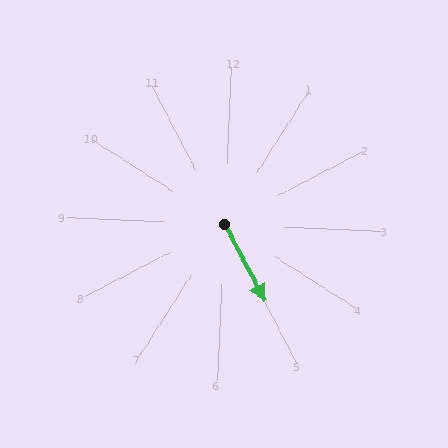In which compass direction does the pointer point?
Southeast.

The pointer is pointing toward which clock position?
Roughly 5 o'clock.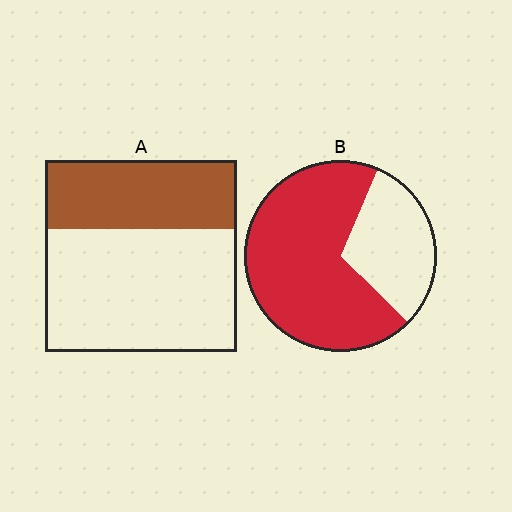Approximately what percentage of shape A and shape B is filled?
A is approximately 35% and B is approximately 70%.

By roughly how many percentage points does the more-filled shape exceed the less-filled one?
By roughly 35 percentage points (B over A).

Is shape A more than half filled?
No.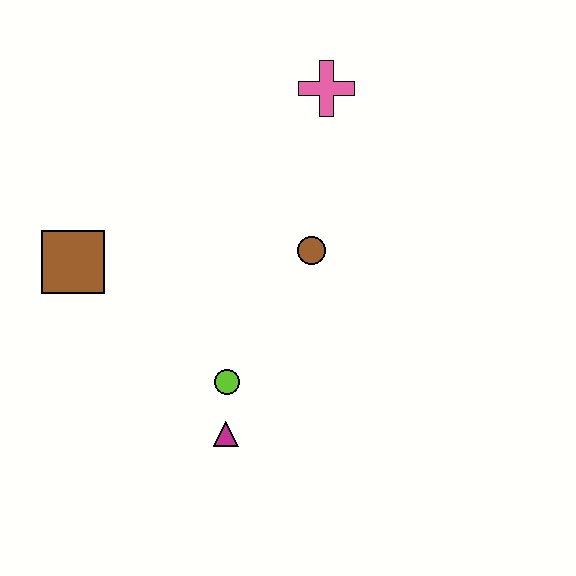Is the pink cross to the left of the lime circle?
No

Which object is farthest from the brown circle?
The brown square is farthest from the brown circle.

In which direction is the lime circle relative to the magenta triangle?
The lime circle is above the magenta triangle.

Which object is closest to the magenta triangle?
The lime circle is closest to the magenta triangle.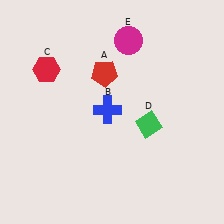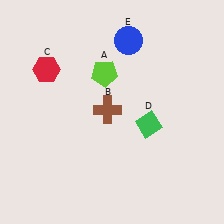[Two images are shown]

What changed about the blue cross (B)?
In Image 1, B is blue. In Image 2, it changed to brown.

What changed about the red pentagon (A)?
In Image 1, A is red. In Image 2, it changed to lime.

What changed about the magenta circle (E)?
In Image 1, E is magenta. In Image 2, it changed to blue.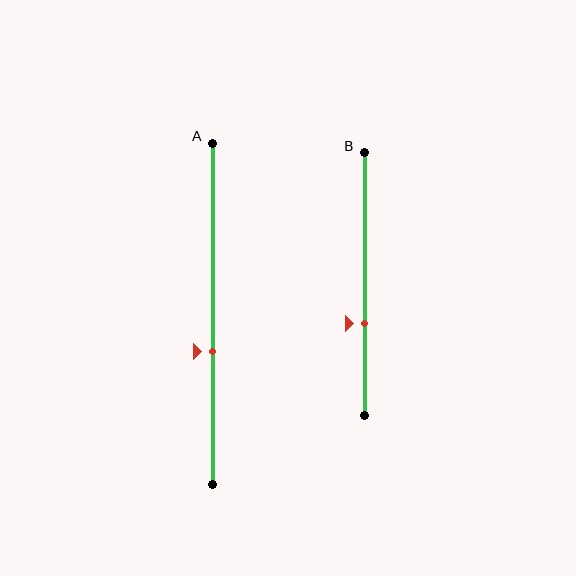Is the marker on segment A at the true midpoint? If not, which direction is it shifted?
No, the marker on segment A is shifted downward by about 11% of the segment length.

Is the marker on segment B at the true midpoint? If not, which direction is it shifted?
No, the marker on segment B is shifted downward by about 15% of the segment length.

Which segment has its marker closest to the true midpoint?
Segment A has its marker closest to the true midpoint.